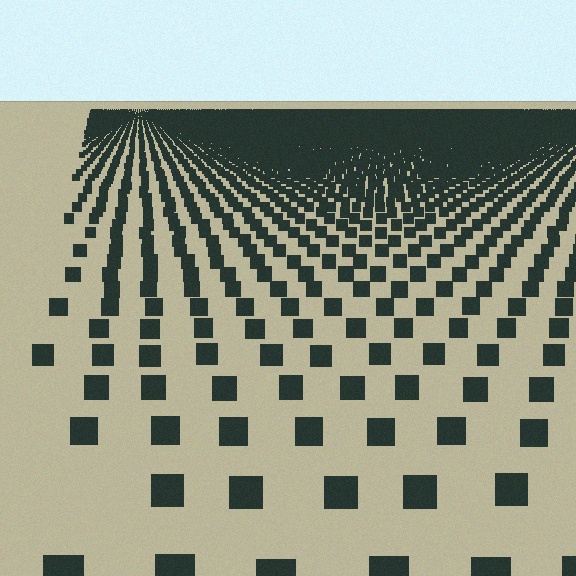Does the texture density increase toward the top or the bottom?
Density increases toward the top.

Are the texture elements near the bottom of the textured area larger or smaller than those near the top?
Larger. Near the bottom, elements are closer to the viewer and appear at a bigger on-screen size.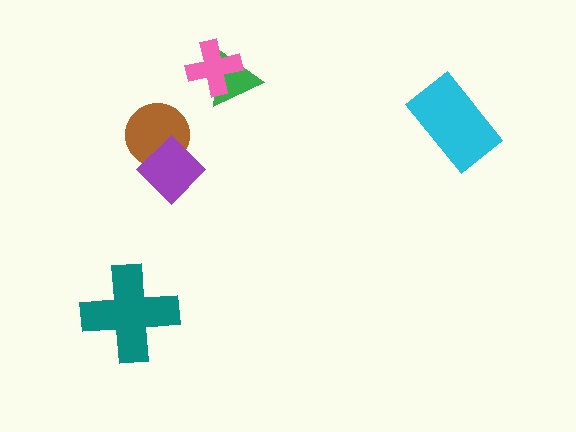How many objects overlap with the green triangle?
1 object overlaps with the green triangle.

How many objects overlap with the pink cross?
1 object overlaps with the pink cross.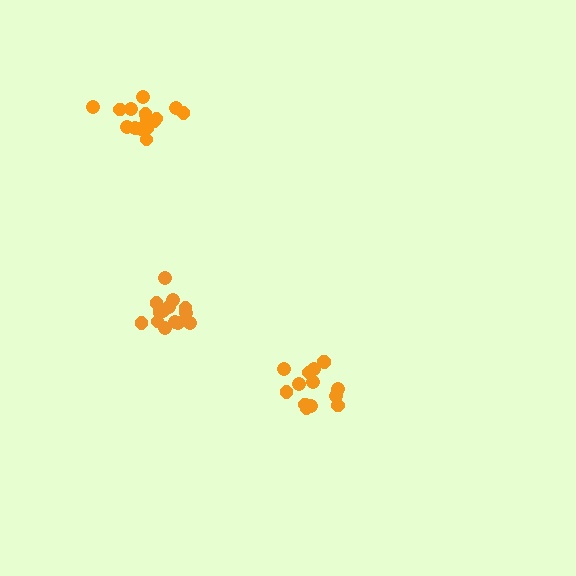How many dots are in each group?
Group 1: 14 dots, Group 2: 14 dots, Group 3: 16 dots (44 total).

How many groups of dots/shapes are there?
There are 3 groups.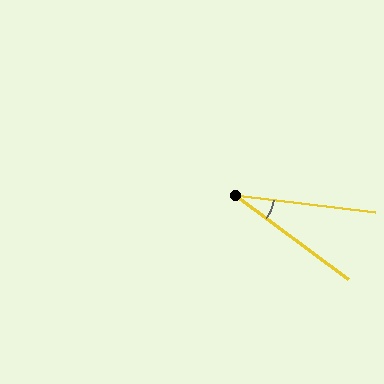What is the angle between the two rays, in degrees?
Approximately 30 degrees.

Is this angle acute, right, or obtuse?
It is acute.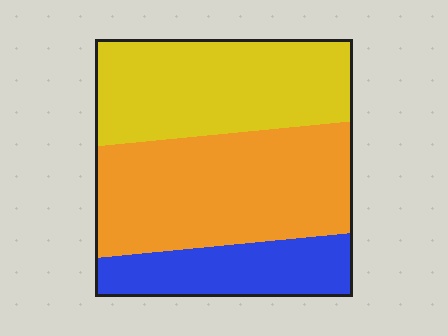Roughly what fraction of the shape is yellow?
Yellow takes up about three eighths (3/8) of the shape.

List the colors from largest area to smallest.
From largest to smallest: orange, yellow, blue.